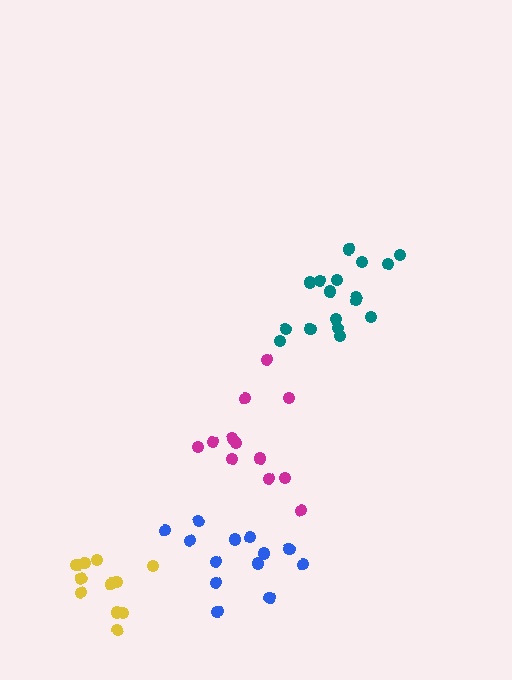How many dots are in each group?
Group 1: 12 dots, Group 2: 17 dots, Group 3: 13 dots, Group 4: 13 dots (55 total).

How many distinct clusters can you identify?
There are 4 distinct clusters.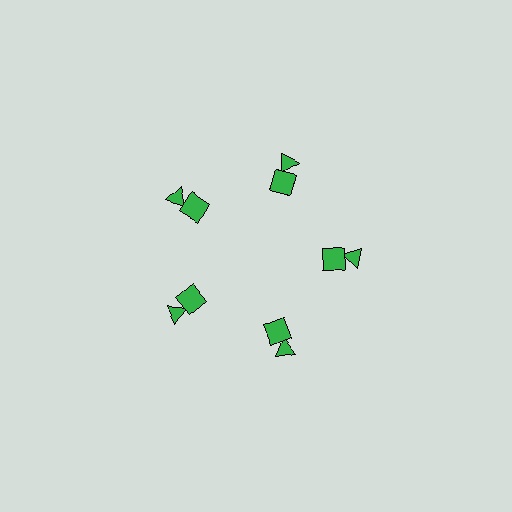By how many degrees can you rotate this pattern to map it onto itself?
The pattern maps onto itself every 72 degrees of rotation.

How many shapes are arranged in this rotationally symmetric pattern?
There are 10 shapes, arranged in 5 groups of 2.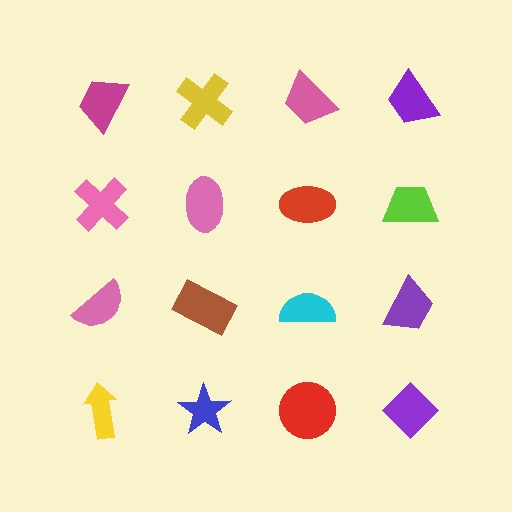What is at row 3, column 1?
A pink semicircle.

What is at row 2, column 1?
A pink cross.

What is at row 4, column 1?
A yellow arrow.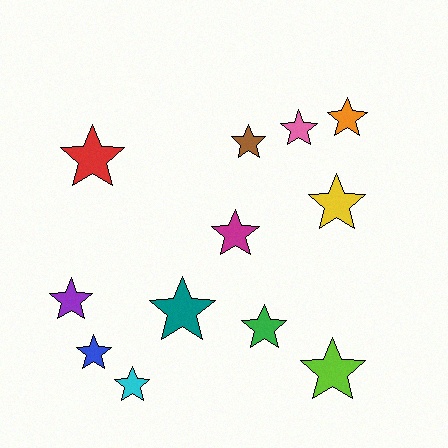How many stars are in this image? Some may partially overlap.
There are 12 stars.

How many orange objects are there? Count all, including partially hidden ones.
There is 1 orange object.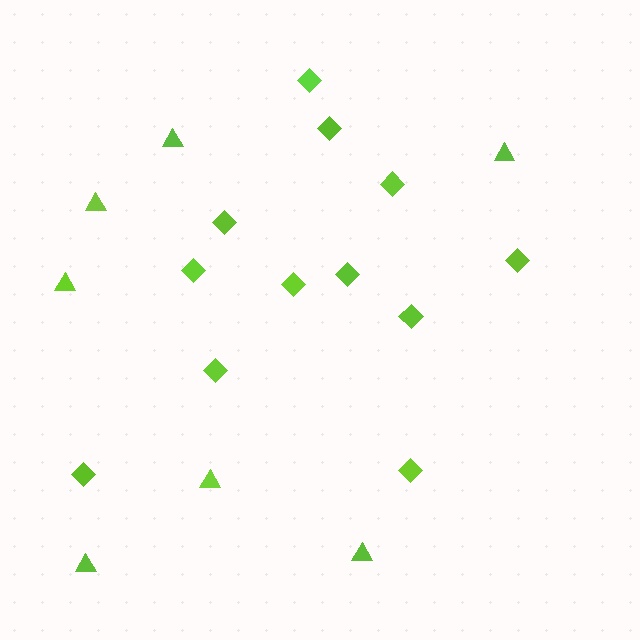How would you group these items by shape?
There are 2 groups: one group of triangles (7) and one group of diamonds (12).